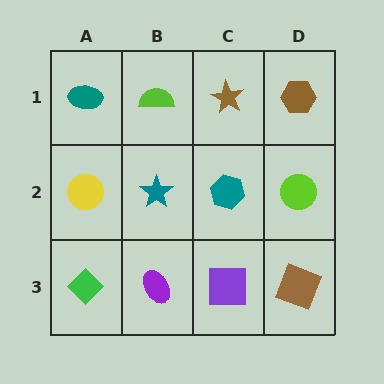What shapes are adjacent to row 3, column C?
A teal hexagon (row 2, column C), a purple ellipse (row 3, column B), a brown square (row 3, column D).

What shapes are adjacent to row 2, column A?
A teal ellipse (row 1, column A), a green diamond (row 3, column A), a teal star (row 2, column B).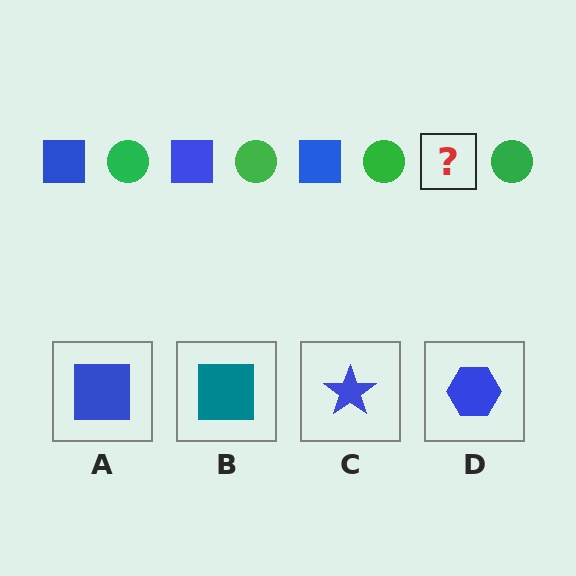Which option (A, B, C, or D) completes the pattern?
A.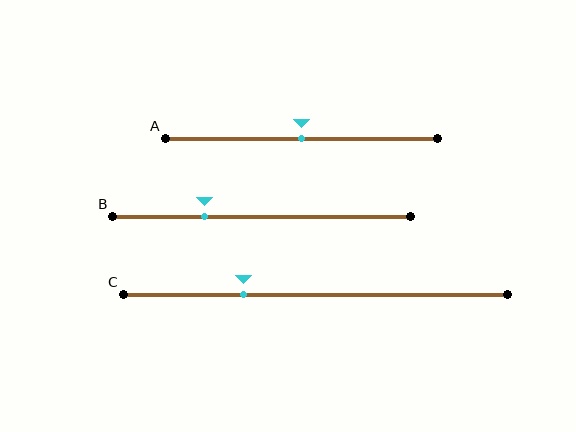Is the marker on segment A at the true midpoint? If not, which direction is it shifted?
Yes, the marker on segment A is at the true midpoint.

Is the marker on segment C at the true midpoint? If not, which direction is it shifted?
No, the marker on segment C is shifted to the left by about 19% of the segment length.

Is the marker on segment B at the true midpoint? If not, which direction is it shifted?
No, the marker on segment B is shifted to the left by about 19% of the segment length.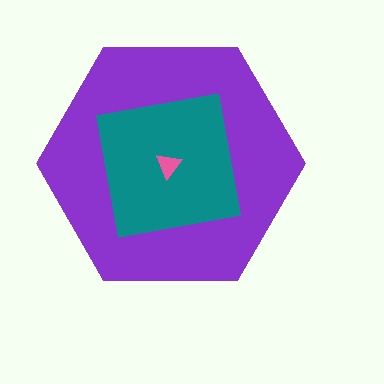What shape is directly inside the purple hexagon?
The teal square.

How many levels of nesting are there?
3.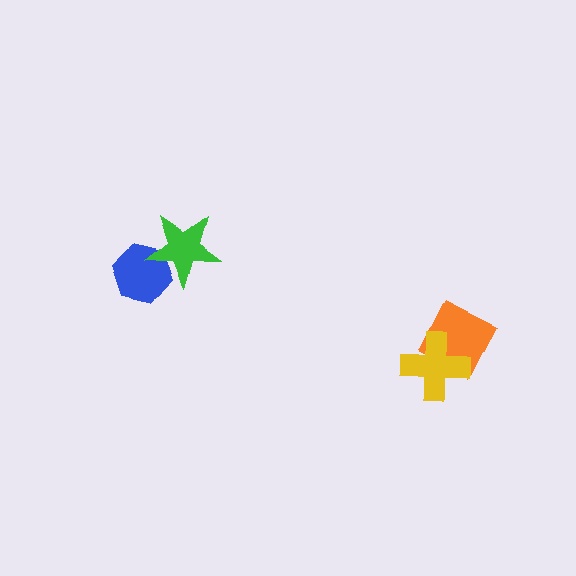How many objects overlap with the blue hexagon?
1 object overlaps with the blue hexagon.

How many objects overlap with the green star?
1 object overlaps with the green star.